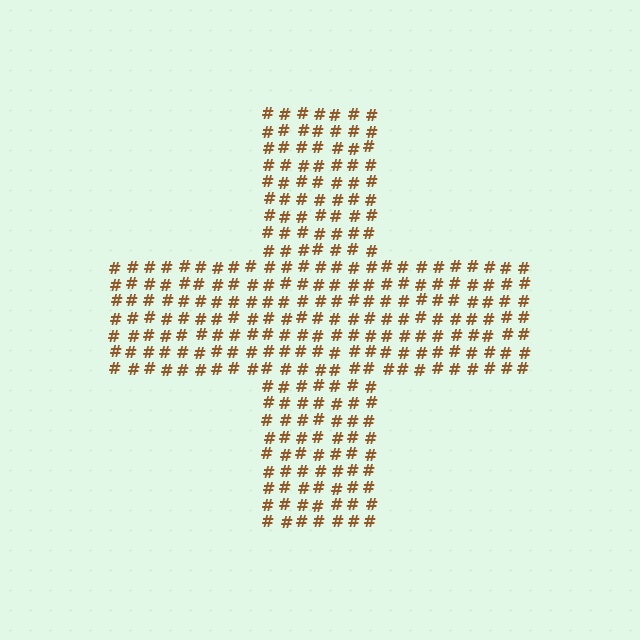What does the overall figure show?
The overall figure shows a cross.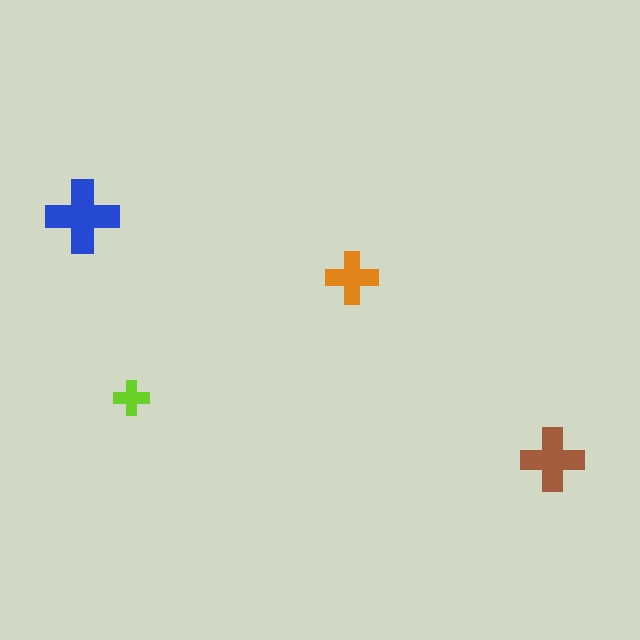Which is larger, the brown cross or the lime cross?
The brown one.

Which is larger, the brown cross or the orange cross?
The brown one.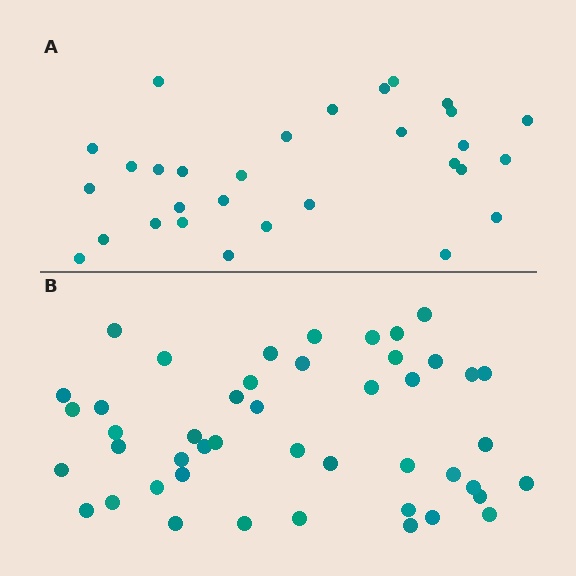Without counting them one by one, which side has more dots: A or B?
Region B (the bottom region) has more dots.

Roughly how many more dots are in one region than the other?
Region B has approximately 15 more dots than region A.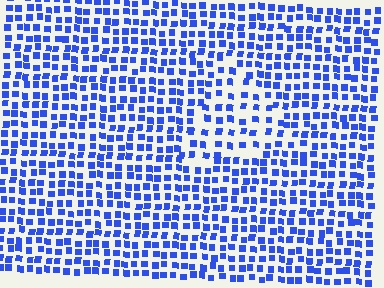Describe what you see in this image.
The image contains small blue elements arranged at two different densities. A triangle-shaped region is visible where the elements are less densely packed than the surrounding area.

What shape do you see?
I see a triangle.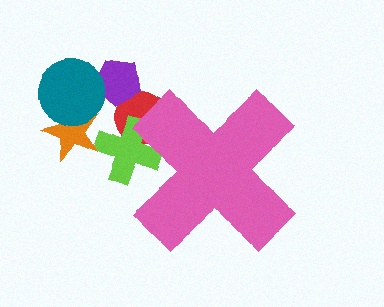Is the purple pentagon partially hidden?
No, the purple pentagon is fully visible.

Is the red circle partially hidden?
Yes, the red circle is partially hidden behind the pink cross.